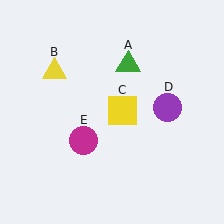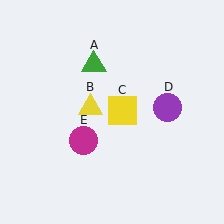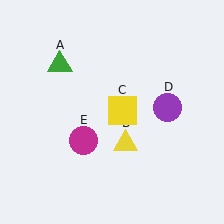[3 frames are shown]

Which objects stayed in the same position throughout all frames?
Yellow square (object C) and purple circle (object D) and magenta circle (object E) remained stationary.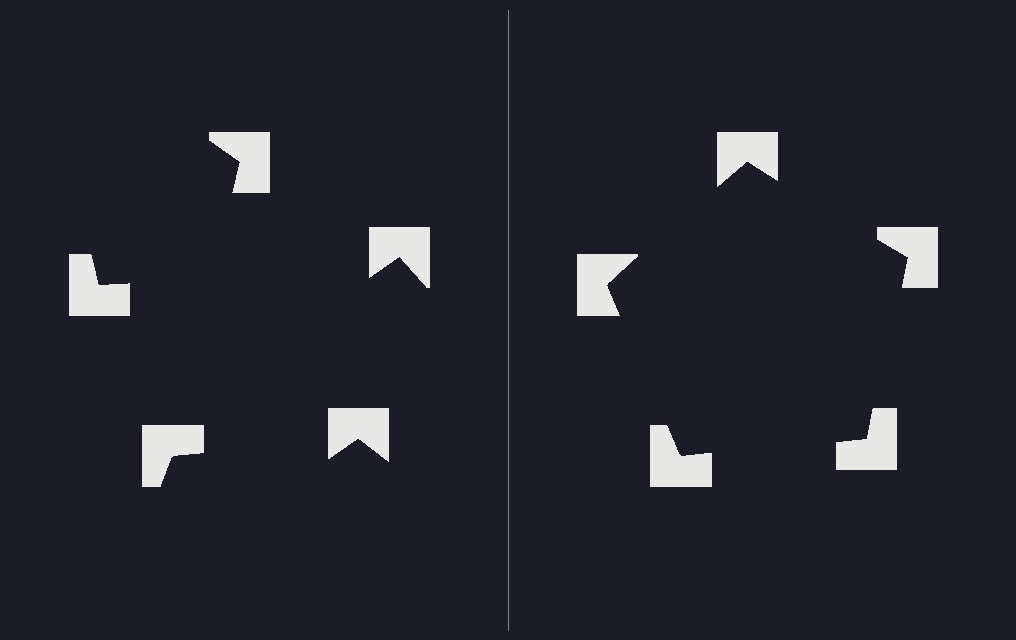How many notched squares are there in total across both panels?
10 — 5 on each side.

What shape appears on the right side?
An illusory pentagon.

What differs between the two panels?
The notched squares are positioned identically on both sides; only the wedge orientations differ. On the right they align to a pentagon; on the left they are misaligned.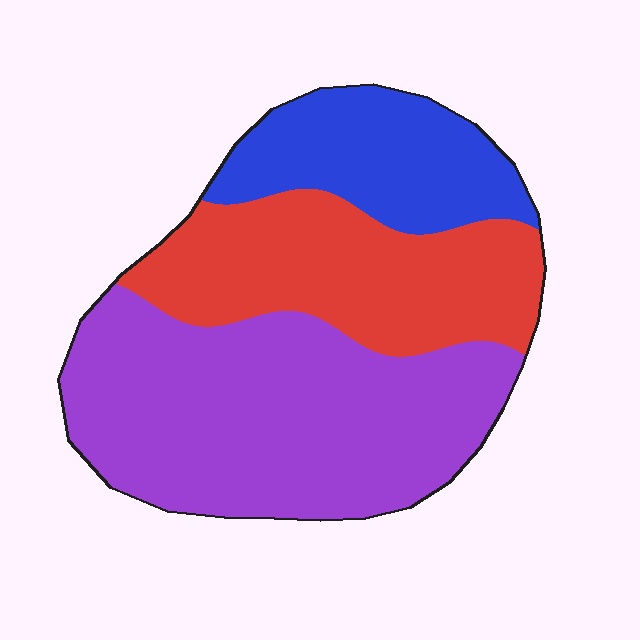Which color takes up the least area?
Blue, at roughly 20%.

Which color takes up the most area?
Purple, at roughly 50%.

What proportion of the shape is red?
Red takes up about one third (1/3) of the shape.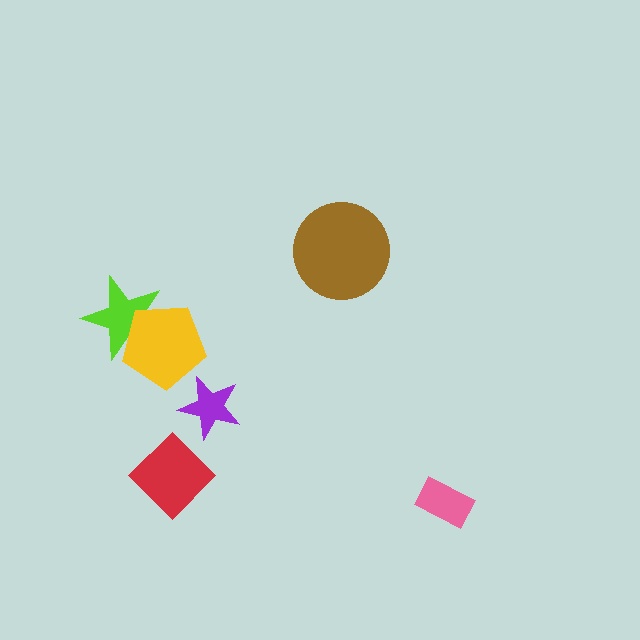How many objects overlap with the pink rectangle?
0 objects overlap with the pink rectangle.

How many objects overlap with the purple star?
0 objects overlap with the purple star.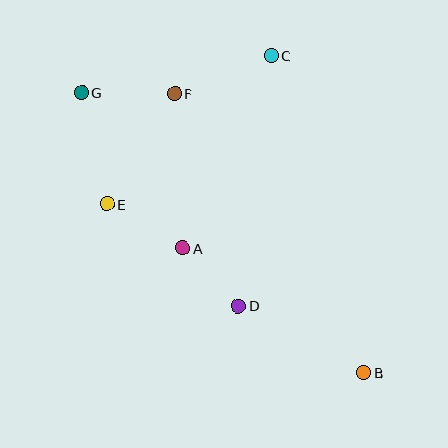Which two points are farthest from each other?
Points B and G are farthest from each other.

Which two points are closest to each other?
Points A and D are closest to each other.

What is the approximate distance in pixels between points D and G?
The distance between D and G is approximately 265 pixels.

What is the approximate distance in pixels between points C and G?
The distance between C and G is approximately 193 pixels.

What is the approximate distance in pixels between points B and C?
The distance between B and C is approximately 330 pixels.